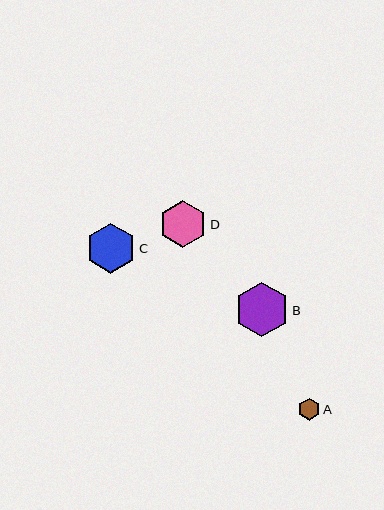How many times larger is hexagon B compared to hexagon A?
Hexagon B is approximately 2.5 times the size of hexagon A.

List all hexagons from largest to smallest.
From largest to smallest: B, C, D, A.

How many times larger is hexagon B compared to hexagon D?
Hexagon B is approximately 1.2 times the size of hexagon D.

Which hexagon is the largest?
Hexagon B is the largest with a size of approximately 55 pixels.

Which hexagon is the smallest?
Hexagon A is the smallest with a size of approximately 22 pixels.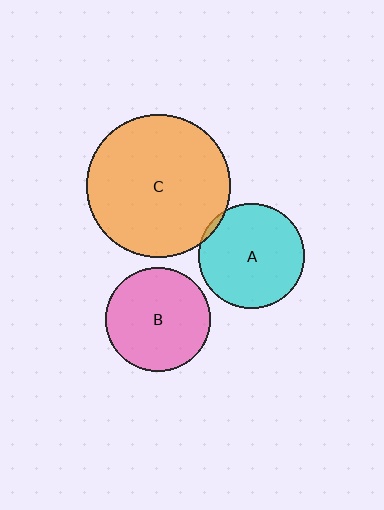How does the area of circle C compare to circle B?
Approximately 1.9 times.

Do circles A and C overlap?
Yes.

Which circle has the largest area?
Circle C (orange).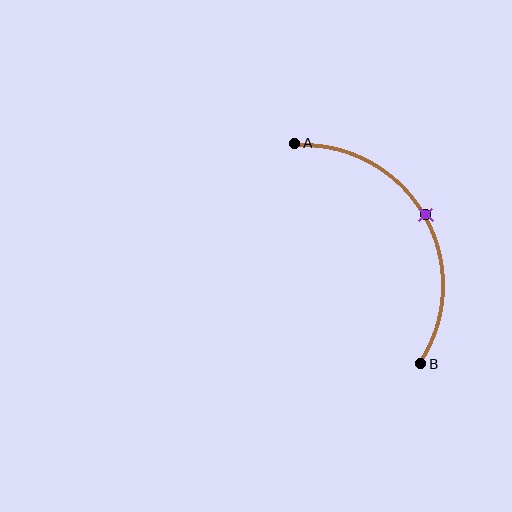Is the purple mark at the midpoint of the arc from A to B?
Yes. The purple mark lies on the arc at equal arc-length from both A and B — it is the arc midpoint.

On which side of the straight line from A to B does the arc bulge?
The arc bulges to the right of the straight line connecting A and B.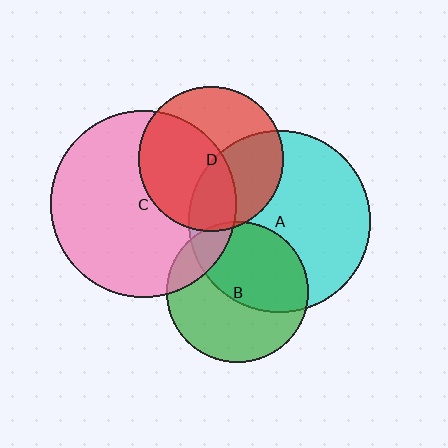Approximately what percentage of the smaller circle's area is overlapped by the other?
Approximately 50%.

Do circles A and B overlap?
Yes.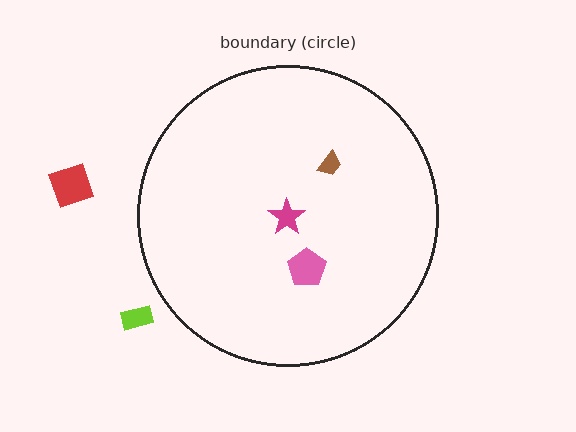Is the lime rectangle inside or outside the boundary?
Outside.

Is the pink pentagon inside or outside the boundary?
Inside.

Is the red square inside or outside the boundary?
Outside.